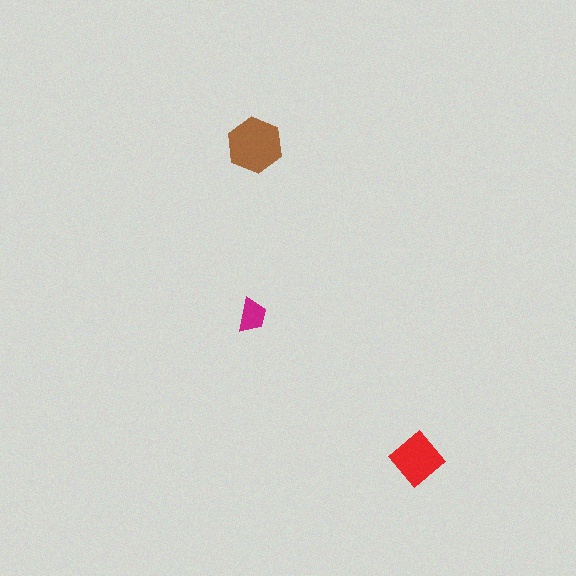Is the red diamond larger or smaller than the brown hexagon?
Smaller.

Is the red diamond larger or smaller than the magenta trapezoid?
Larger.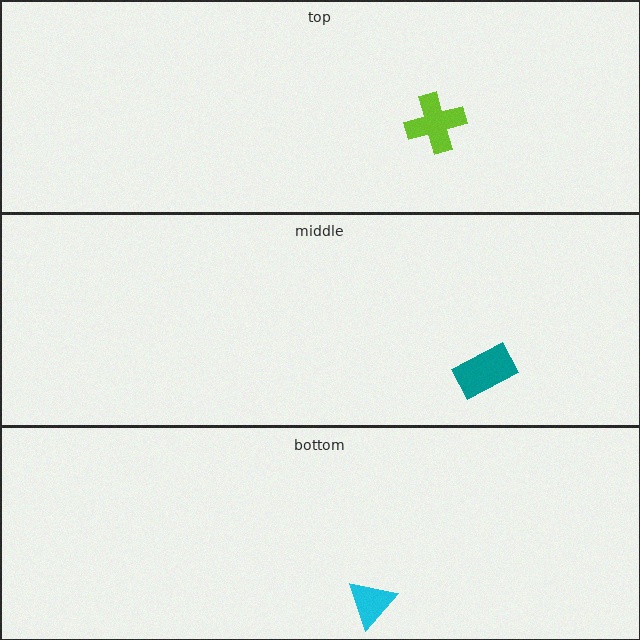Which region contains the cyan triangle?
The bottom region.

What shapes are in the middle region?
The teal rectangle.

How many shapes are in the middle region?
1.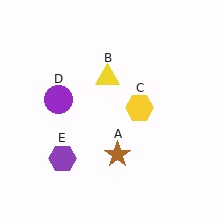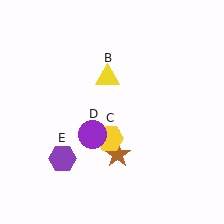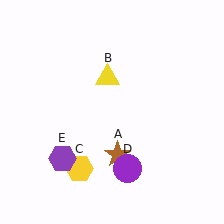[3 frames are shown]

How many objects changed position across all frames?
2 objects changed position: yellow hexagon (object C), purple circle (object D).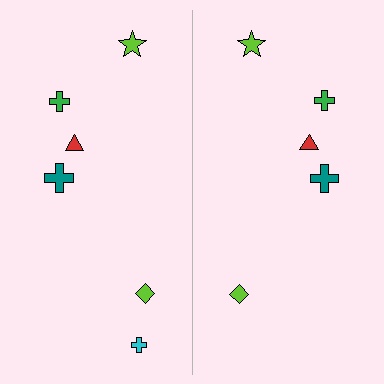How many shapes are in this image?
There are 11 shapes in this image.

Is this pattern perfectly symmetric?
No, the pattern is not perfectly symmetric. A cyan cross is missing from the right side.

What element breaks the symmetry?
A cyan cross is missing from the right side.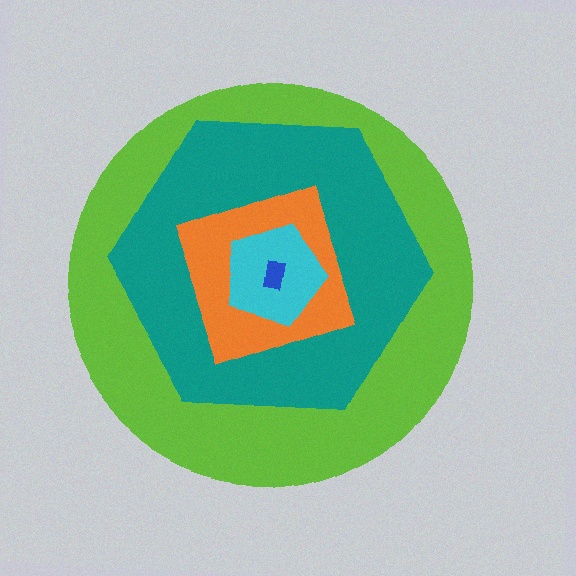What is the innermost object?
The blue rectangle.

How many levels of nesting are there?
5.